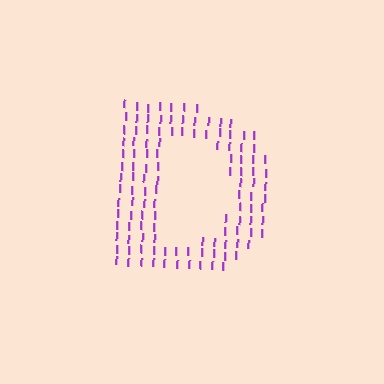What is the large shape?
The large shape is the letter D.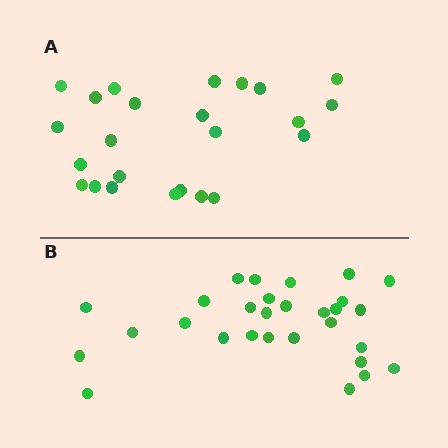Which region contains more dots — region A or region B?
Region B (the bottom region) has more dots.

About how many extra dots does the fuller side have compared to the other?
Region B has about 5 more dots than region A.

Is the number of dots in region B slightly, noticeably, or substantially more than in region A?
Region B has only slightly more — the two regions are fairly close. The ratio is roughly 1.2 to 1.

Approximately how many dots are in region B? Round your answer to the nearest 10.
About 30 dots. (The exact count is 29, which rounds to 30.)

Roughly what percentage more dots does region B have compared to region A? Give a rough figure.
About 20% more.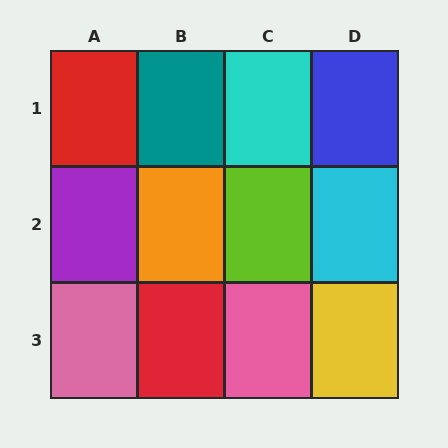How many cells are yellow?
1 cell is yellow.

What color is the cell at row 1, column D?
Blue.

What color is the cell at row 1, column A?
Red.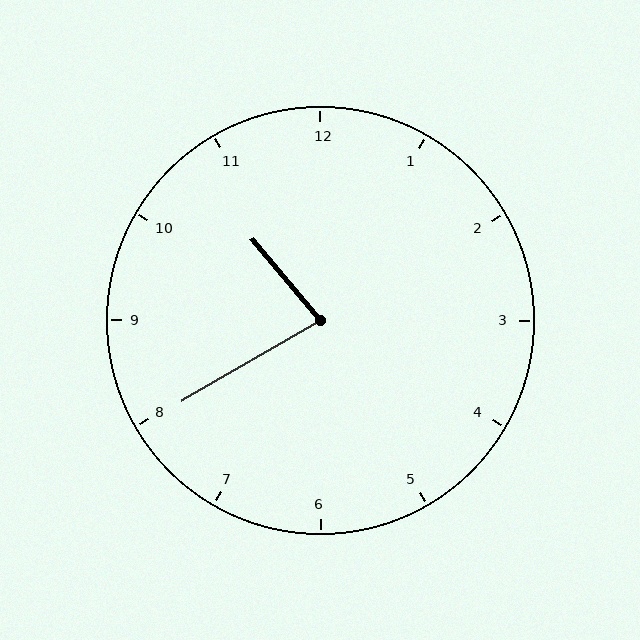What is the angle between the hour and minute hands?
Approximately 80 degrees.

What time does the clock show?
10:40.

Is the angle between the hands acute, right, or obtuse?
It is acute.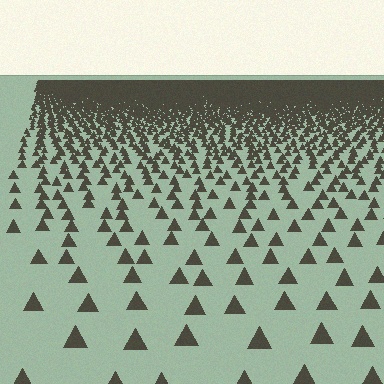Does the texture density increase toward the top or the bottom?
Density increases toward the top.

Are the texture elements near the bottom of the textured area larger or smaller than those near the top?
Larger. Near the bottom, elements are closer to the viewer and appear at a bigger on-screen size.